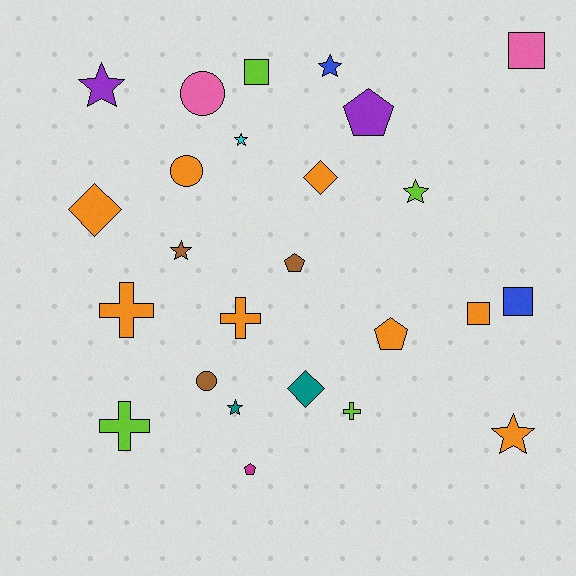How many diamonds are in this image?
There are 3 diamonds.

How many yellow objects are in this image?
There are no yellow objects.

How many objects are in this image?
There are 25 objects.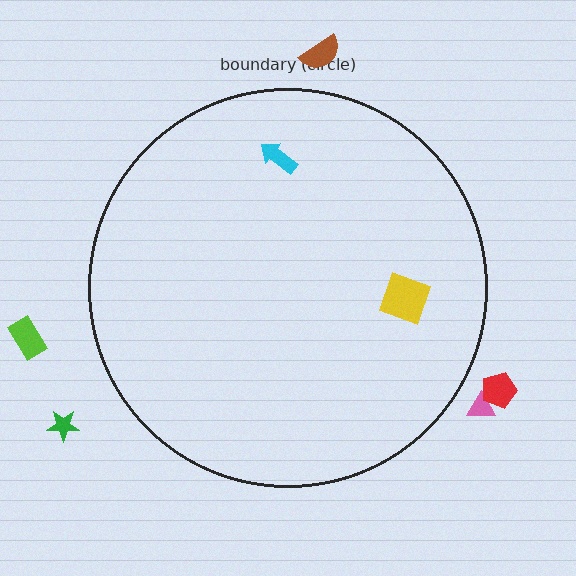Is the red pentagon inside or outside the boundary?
Outside.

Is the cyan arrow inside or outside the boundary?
Inside.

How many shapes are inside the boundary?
2 inside, 5 outside.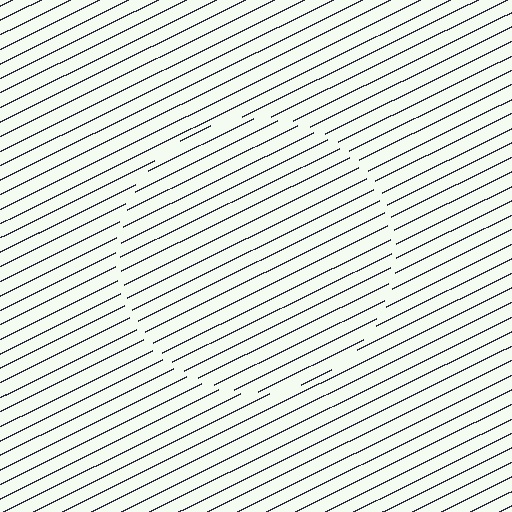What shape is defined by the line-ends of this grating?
An illusory circle. The interior of the shape contains the same grating, shifted by half a period — the contour is defined by the phase discontinuity where line-ends from the inner and outer gratings abut.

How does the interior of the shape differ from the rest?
The interior of the shape contains the same grating, shifted by half a period — the contour is defined by the phase discontinuity where line-ends from the inner and outer gratings abut.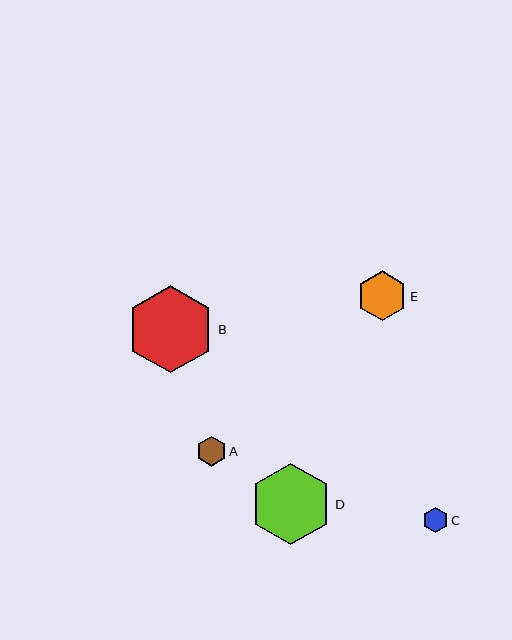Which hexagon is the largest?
Hexagon B is the largest with a size of approximately 87 pixels.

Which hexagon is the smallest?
Hexagon C is the smallest with a size of approximately 25 pixels.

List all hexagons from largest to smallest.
From largest to smallest: B, D, E, A, C.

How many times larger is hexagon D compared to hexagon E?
Hexagon D is approximately 1.6 times the size of hexagon E.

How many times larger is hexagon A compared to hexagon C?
Hexagon A is approximately 1.2 times the size of hexagon C.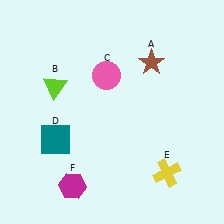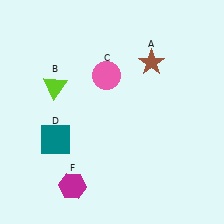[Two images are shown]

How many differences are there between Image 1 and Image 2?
There is 1 difference between the two images.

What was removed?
The yellow cross (E) was removed in Image 2.